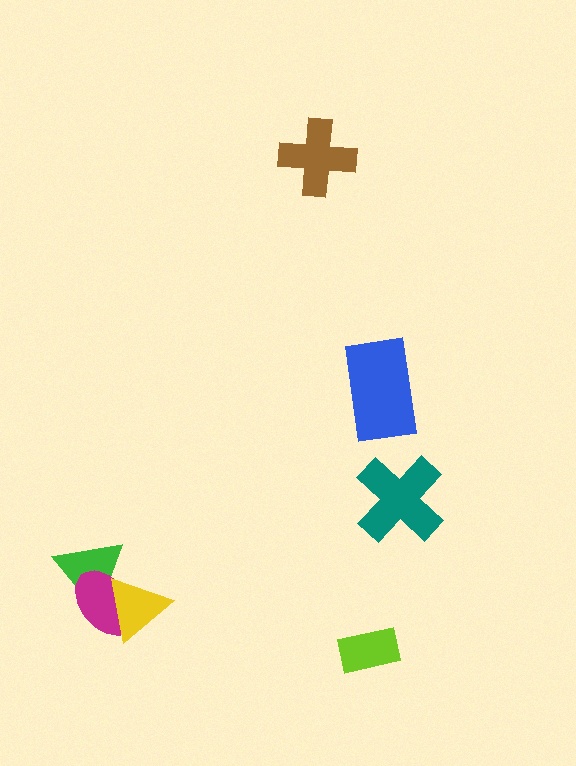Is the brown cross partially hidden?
No, no other shape covers it.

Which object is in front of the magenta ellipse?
The yellow triangle is in front of the magenta ellipse.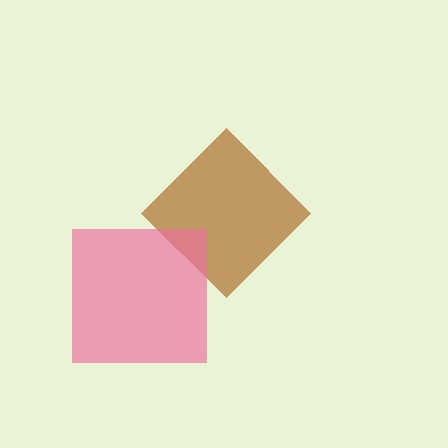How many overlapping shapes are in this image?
There are 2 overlapping shapes in the image.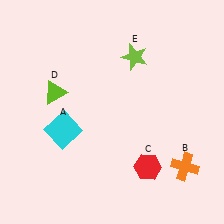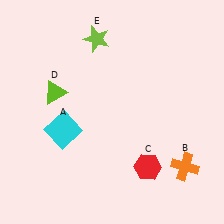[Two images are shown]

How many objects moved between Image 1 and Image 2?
1 object moved between the two images.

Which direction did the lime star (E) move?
The lime star (E) moved left.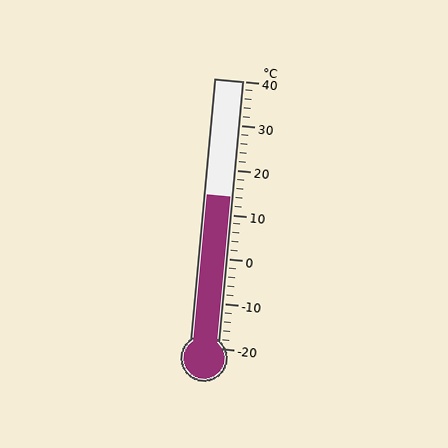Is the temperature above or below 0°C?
The temperature is above 0°C.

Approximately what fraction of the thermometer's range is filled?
The thermometer is filled to approximately 55% of its range.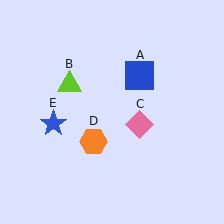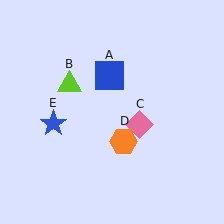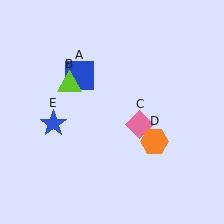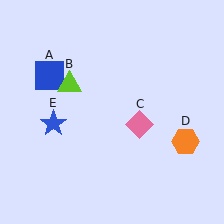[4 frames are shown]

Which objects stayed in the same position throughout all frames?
Lime triangle (object B) and pink diamond (object C) and blue star (object E) remained stationary.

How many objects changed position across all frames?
2 objects changed position: blue square (object A), orange hexagon (object D).